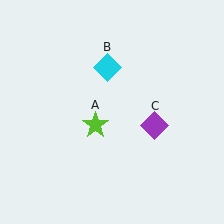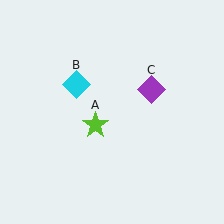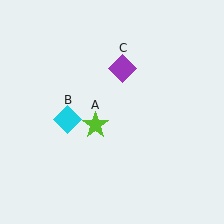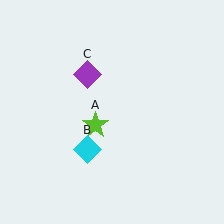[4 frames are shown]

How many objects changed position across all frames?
2 objects changed position: cyan diamond (object B), purple diamond (object C).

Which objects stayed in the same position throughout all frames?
Lime star (object A) remained stationary.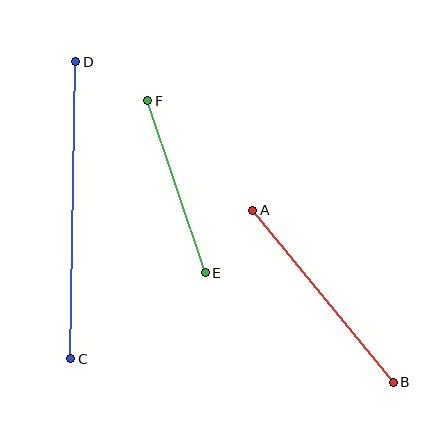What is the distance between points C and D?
The distance is approximately 297 pixels.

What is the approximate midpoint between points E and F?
The midpoint is at approximately (176, 187) pixels.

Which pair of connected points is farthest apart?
Points C and D are farthest apart.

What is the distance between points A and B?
The distance is approximately 222 pixels.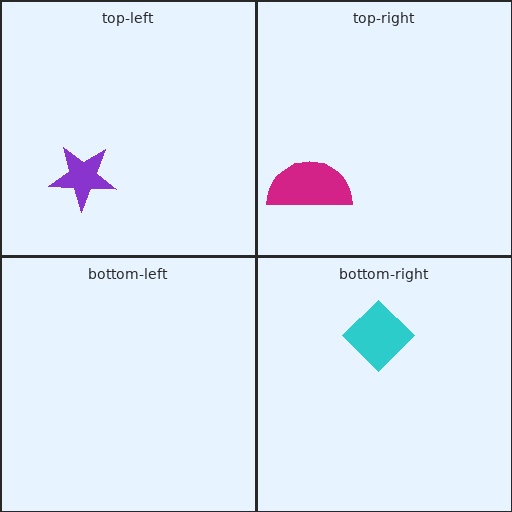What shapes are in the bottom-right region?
The cyan diamond.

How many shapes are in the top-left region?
1.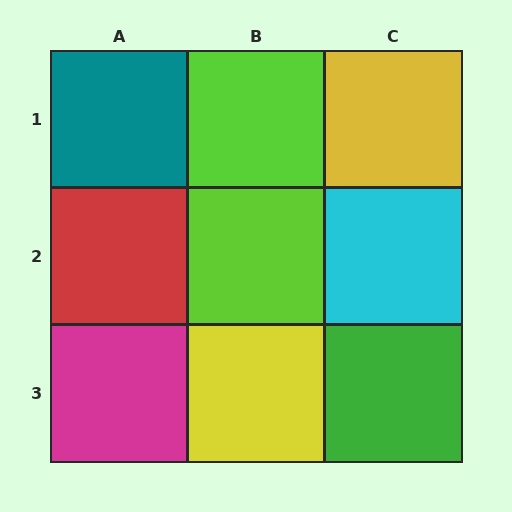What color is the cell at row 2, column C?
Cyan.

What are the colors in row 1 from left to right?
Teal, lime, yellow.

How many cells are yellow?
2 cells are yellow.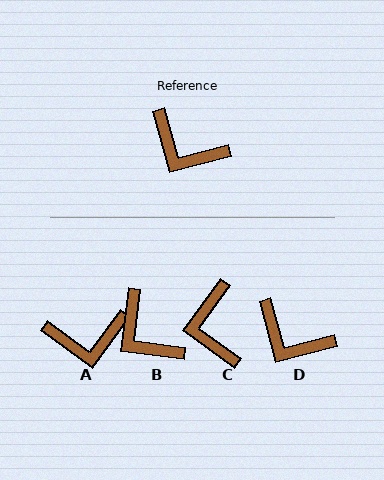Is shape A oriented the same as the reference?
No, it is off by about 39 degrees.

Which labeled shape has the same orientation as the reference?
D.